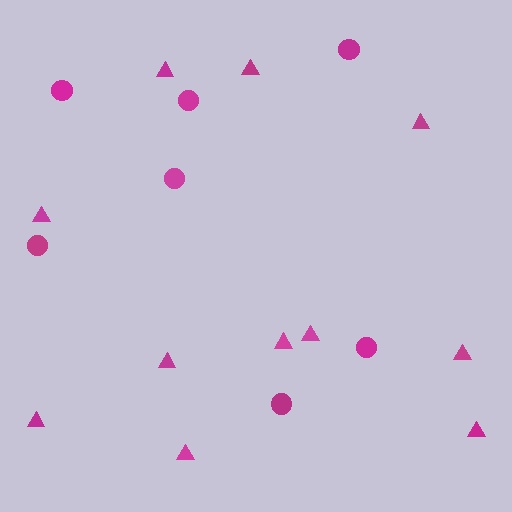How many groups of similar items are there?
There are 2 groups: one group of circles (7) and one group of triangles (11).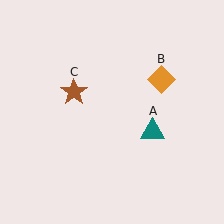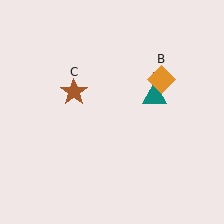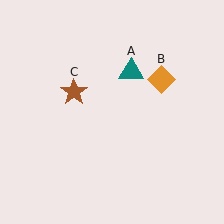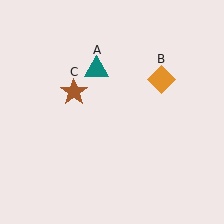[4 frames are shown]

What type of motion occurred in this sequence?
The teal triangle (object A) rotated counterclockwise around the center of the scene.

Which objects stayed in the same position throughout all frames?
Orange diamond (object B) and brown star (object C) remained stationary.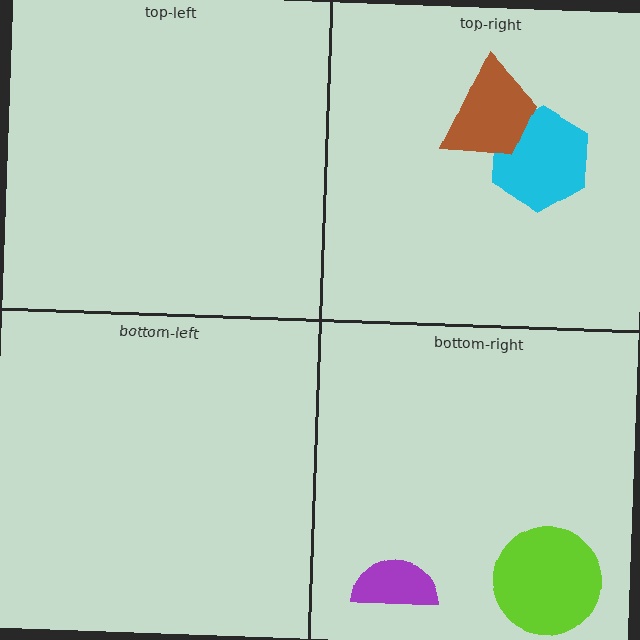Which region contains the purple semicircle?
The bottom-right region.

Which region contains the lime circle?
The bottom-right region.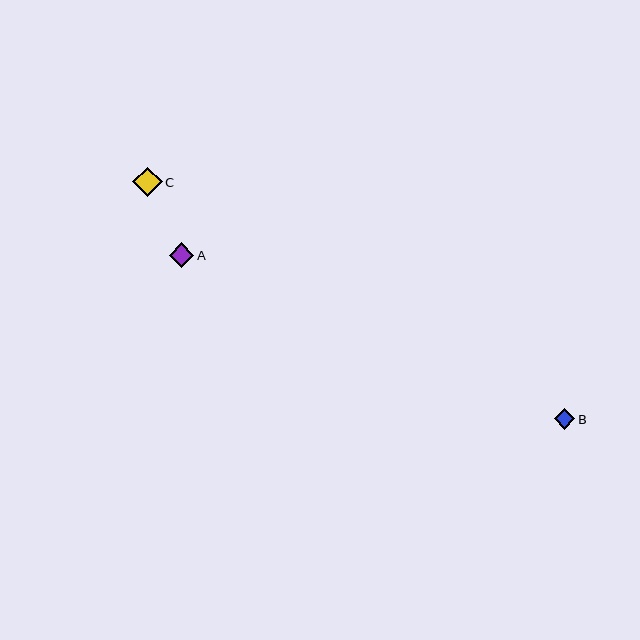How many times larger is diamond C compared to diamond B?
Diamond C is approximately 1.5 times the size of diamond B.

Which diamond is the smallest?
Diamond B is the smallest with a size of approximately 20 pixels.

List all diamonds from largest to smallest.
From largest to smallest: C, A, B.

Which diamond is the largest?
Diamond C is the largest with a size of approximately 30 pixels.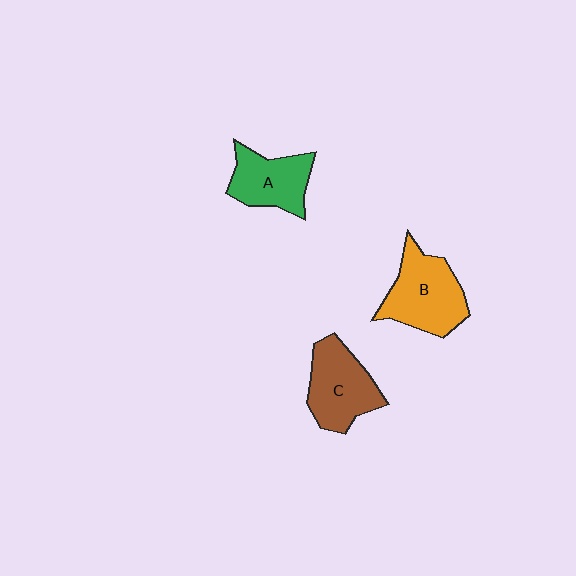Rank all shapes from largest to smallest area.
From largest to smallest: B (orange), C (brown), A (green).